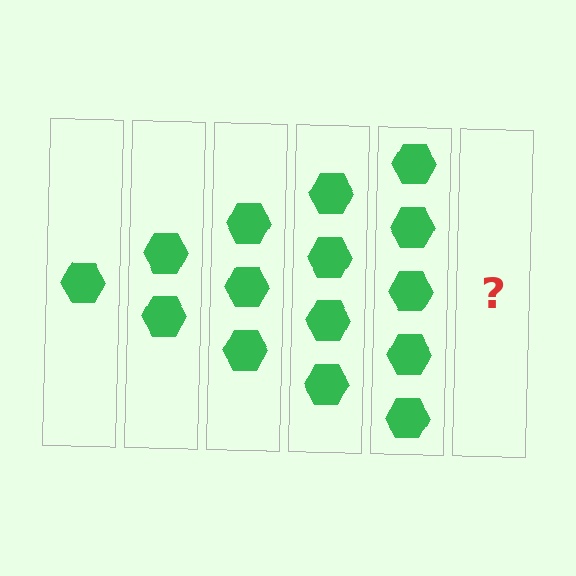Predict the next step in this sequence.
The next step is 6 hexagons.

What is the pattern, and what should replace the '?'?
The pattern is that each step adds one more hexagon. The '?' should be 6 hexagons.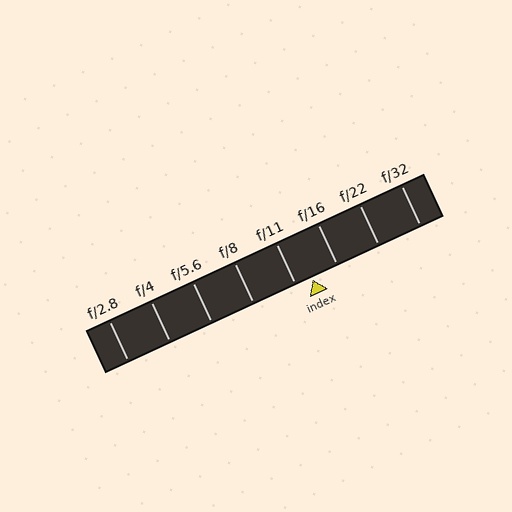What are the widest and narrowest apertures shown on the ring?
The widest aperture shown is f/2.8 and the narrowest is f/32.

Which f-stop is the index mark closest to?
The index mark is closest to f/11.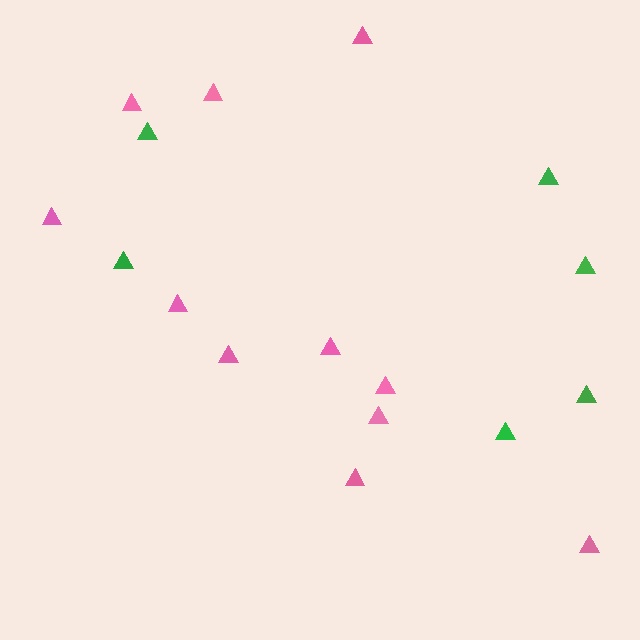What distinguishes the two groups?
There are 2 groups: one group of green triangles (6) and one group of pink triangles (11).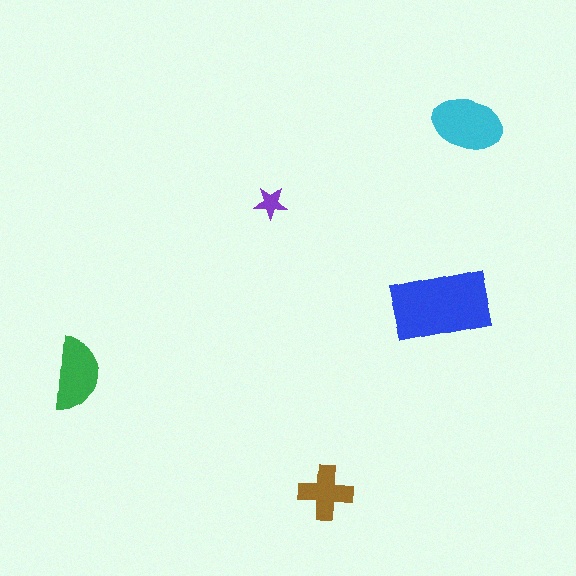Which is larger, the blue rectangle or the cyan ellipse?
The blue rectangle.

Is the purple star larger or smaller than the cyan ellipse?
Smaller.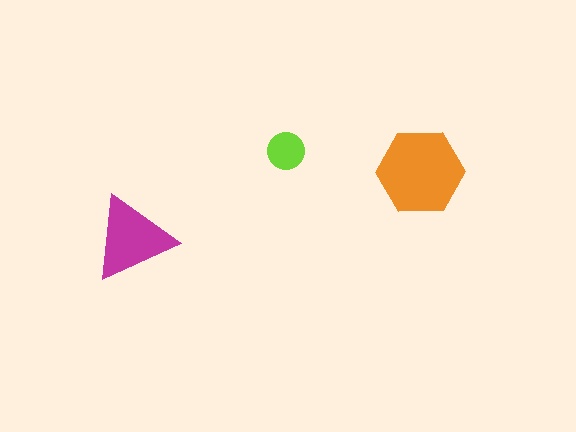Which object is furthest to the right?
The orange hexagon is rightmost.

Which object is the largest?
The orange hexagon.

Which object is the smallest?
The lime circle.